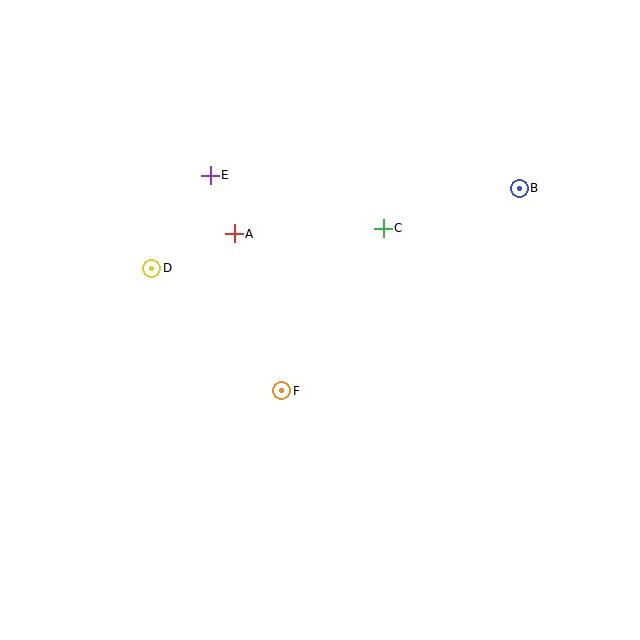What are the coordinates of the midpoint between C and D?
The midpoint between C and D is at (267, 248).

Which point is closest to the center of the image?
Point F at (282, 391) is closest to the center.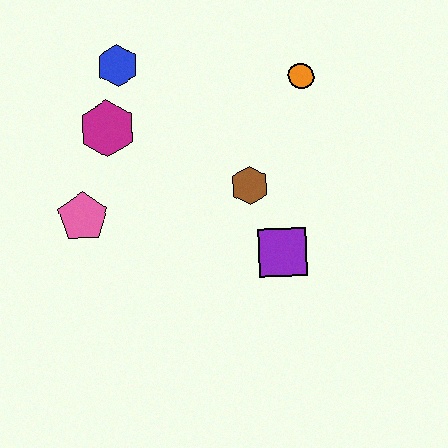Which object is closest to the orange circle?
The brown hexagon is closest to the orange circle.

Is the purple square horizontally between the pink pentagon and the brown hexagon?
No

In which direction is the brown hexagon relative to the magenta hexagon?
The brown hexagon is to the right of the magenta hexagon.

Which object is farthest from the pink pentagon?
The orange circle is farthest from the pink pentagon.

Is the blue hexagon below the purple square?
No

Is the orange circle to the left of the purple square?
No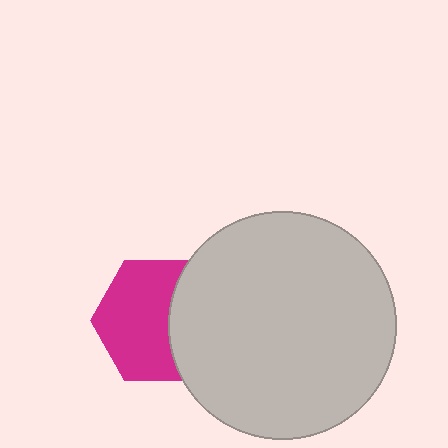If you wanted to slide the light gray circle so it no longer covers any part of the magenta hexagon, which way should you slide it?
Slide it right — that is the most direct way to separate the two shapes.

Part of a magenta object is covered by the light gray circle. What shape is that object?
It is a hexagon.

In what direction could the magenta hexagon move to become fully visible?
The magenta hexagon could move left. That would shift it out from behind the light gray circle entirely.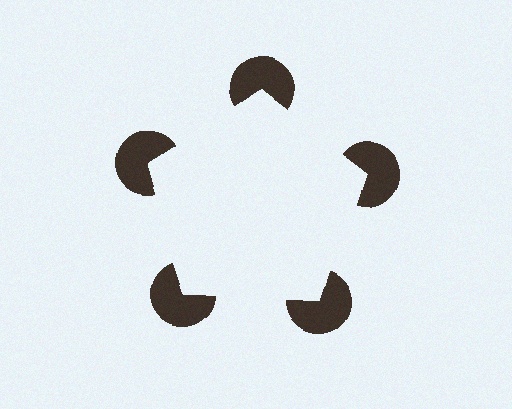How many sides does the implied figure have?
5 sides.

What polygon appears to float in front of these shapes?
An illusory pentagon — its edges are inferred from the aligned wedge cuts in the pac-man discs, not physically drawn.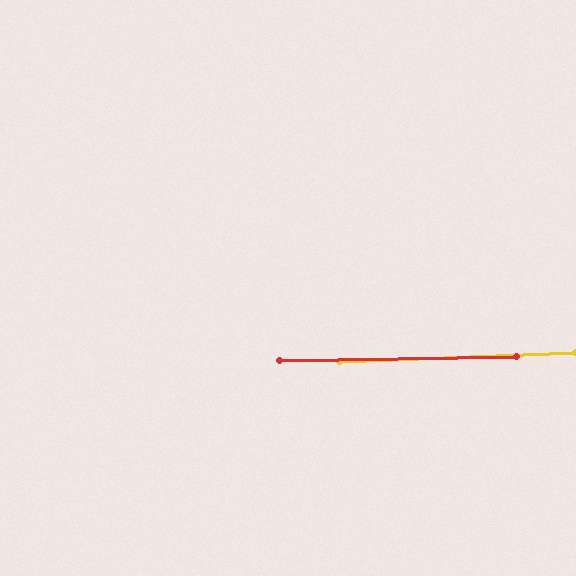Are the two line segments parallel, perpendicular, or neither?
Parallel — their directions differ by only 1.2°.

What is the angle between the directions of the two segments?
Approximately 1 degree.